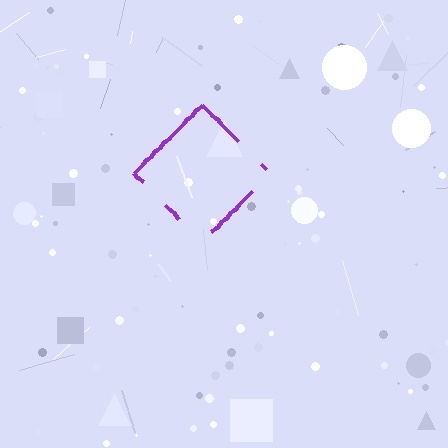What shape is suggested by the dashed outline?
The dashed outline suggests a diamond.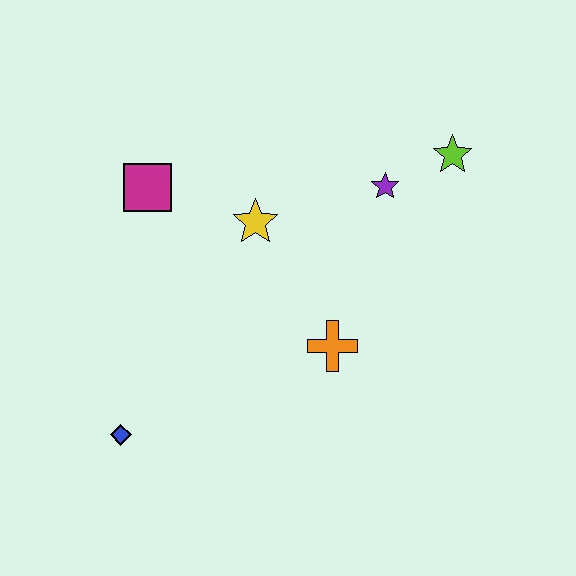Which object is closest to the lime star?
The purple star is closest to the lime star.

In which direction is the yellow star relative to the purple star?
The yellow star is to the left of the purple star.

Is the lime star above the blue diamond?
Yes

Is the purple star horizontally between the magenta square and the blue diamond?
No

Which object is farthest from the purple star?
The blue diamond is farthest from the purple star.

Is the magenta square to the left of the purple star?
Yes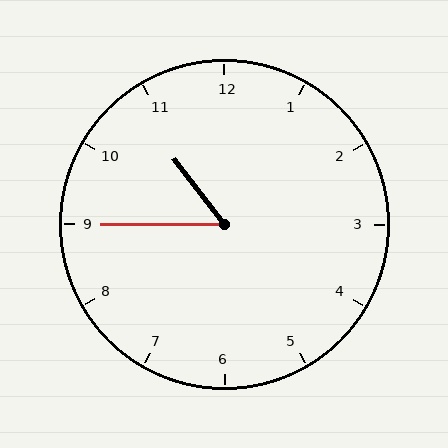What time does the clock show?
10:45.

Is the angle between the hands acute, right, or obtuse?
It is acute.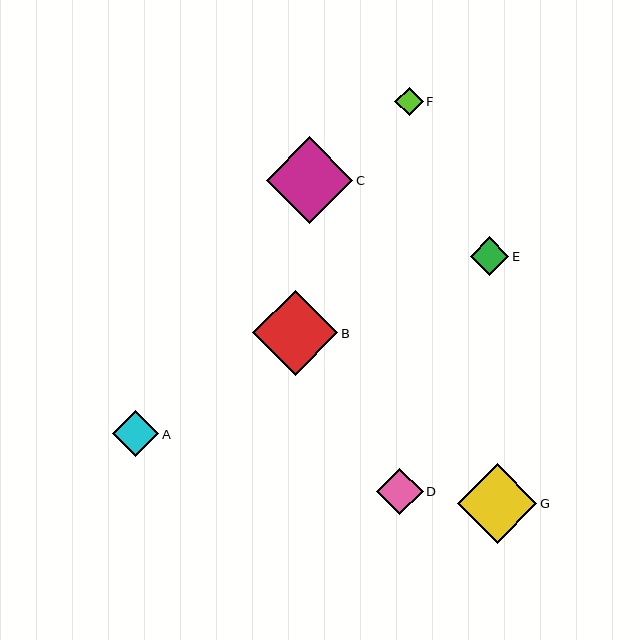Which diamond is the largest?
Diamond C is the largest with a size of approximately 87 pixels.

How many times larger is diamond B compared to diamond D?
Diamond B is approximately 1.9 times the size of diamond D.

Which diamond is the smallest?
Diamond F is the smallest with a size of approximately 29 pixels.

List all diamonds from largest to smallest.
From largest to smallest: C, B, G, D, A, E, F.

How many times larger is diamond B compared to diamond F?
Diamond B is approximately 3.0 times the size of diamond F.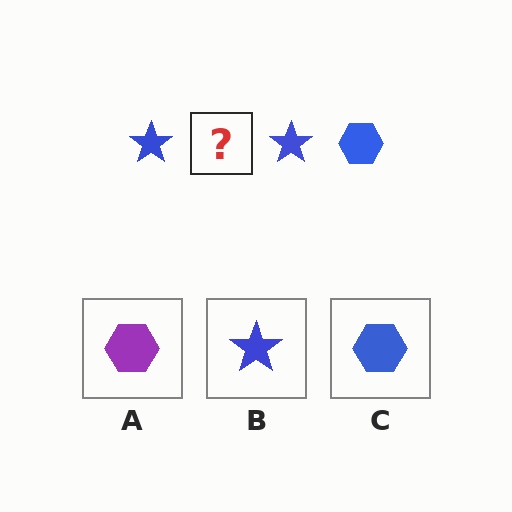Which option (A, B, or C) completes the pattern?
C.